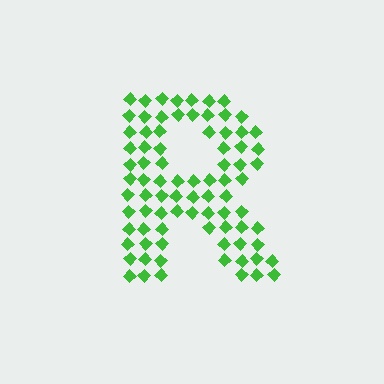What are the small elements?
The small elements are diamonds.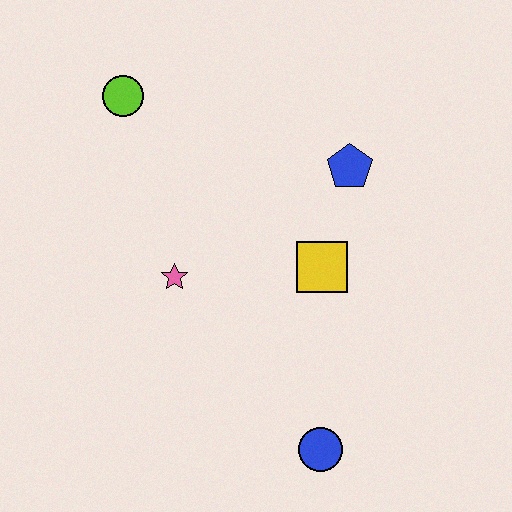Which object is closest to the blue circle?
The yellow square is closest to the blue circle.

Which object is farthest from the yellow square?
The lime circle is farthest from the yellow square.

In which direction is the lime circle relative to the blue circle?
The lime circle is above the blue circle.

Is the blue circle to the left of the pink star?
No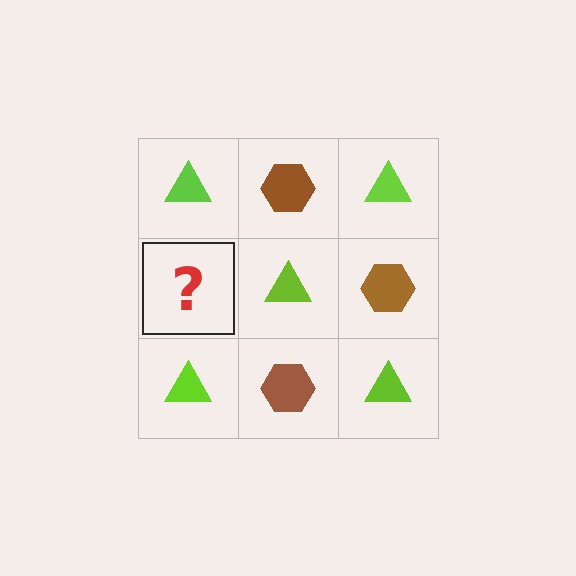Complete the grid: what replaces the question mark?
The question mark should be replaced with a brown hexagon.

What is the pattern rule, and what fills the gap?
The rule is that it alternates lime triangle and brown hexagon in a checkerboard pattern. The gap should be filled with a brown hexagon.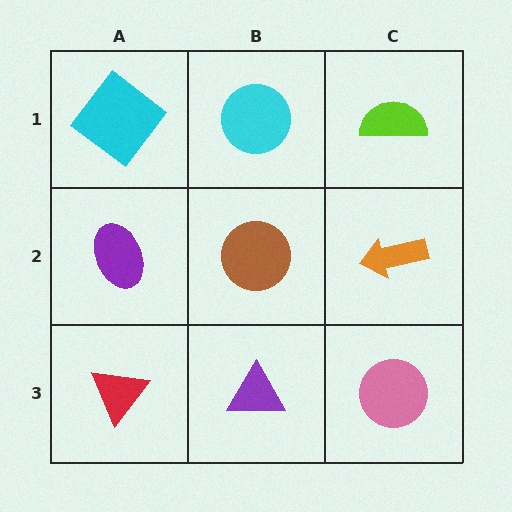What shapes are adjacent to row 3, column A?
A purple ellipse (row 2, column A), a purple triangle (row 3, column B).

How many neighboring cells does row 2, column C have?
3.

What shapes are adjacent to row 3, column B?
A brown circle (row 2, column B), a red triangle (row 3, column A), a pink circle (row 3, column C).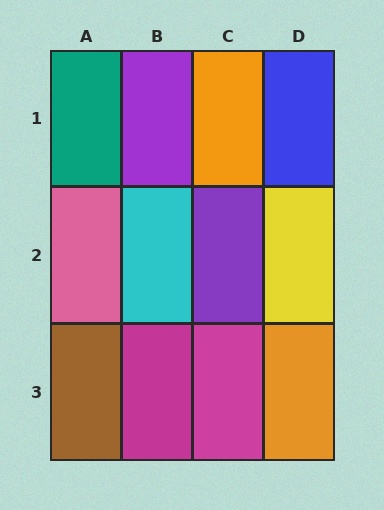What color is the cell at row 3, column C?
Magenta.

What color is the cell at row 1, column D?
Blue.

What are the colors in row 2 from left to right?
Pink, cyan, purple, yellow.